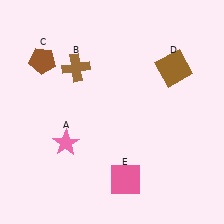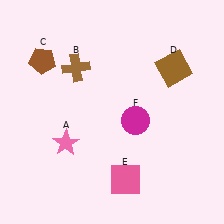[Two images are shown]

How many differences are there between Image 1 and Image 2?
There is 1 difference between the two images.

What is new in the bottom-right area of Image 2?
A magenta circle (F) was added in the bottom-right area of Image 2.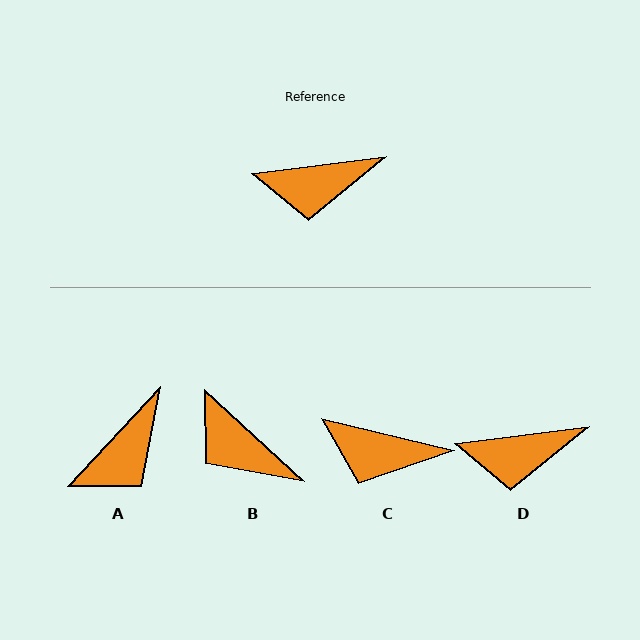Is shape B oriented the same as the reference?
No, it is off by about 50 degrees.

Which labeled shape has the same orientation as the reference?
D.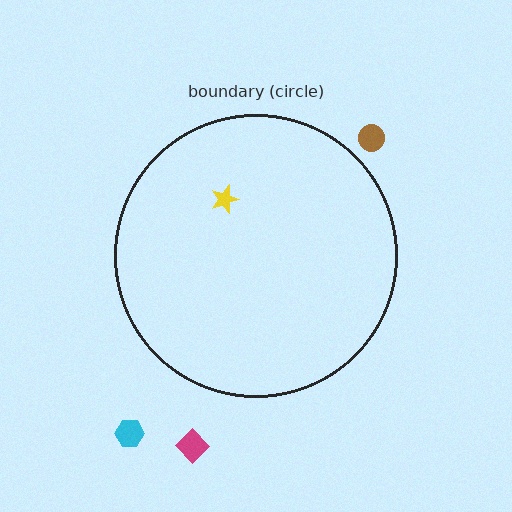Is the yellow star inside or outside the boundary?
Inside.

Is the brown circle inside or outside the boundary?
Outside.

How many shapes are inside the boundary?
1 inside, 3 outside.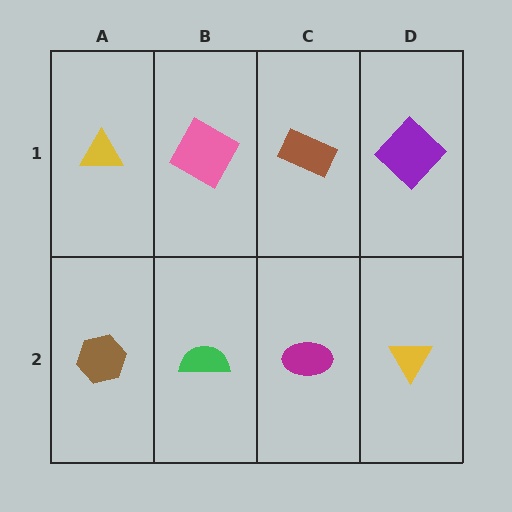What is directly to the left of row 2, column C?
A green semicircle.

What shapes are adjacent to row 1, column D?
A yellow triangle (row 2, column D), a brown rectangle (row 1, column C).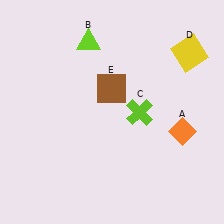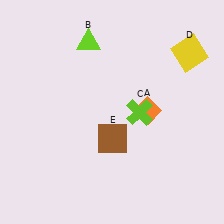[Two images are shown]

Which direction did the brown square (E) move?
The brown square (E) moved down.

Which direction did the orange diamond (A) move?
The orange diamond (A) moved left.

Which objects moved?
The objects that moved are: the orange diamond (A), the brown square (E).